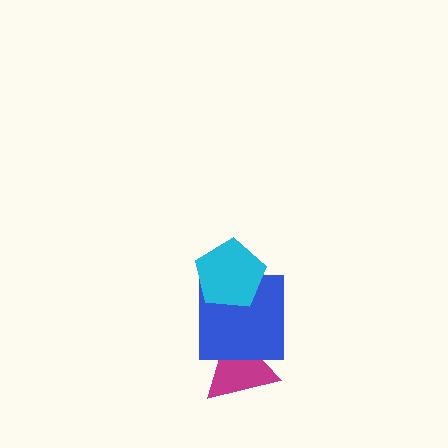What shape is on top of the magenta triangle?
The blue square is on top of the magenta triangle.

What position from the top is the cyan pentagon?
The cyan pentagon is 1st from the top.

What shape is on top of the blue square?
The cyan pentagon is on top of the blue square.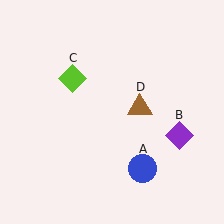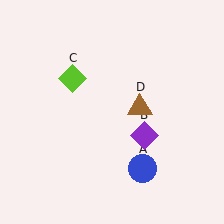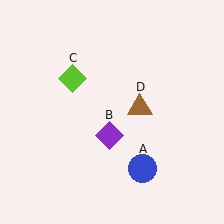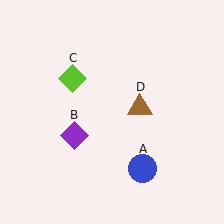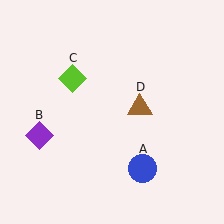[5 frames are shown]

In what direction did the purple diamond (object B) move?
The purple diamond (object B) moved left.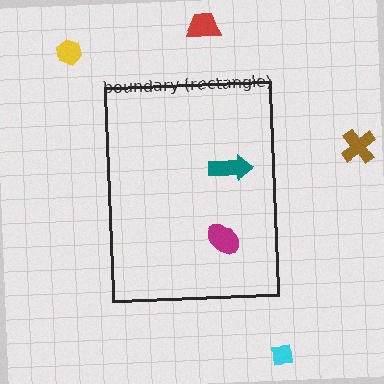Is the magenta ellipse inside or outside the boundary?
Inside.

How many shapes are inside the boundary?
2 inside, 4 outside.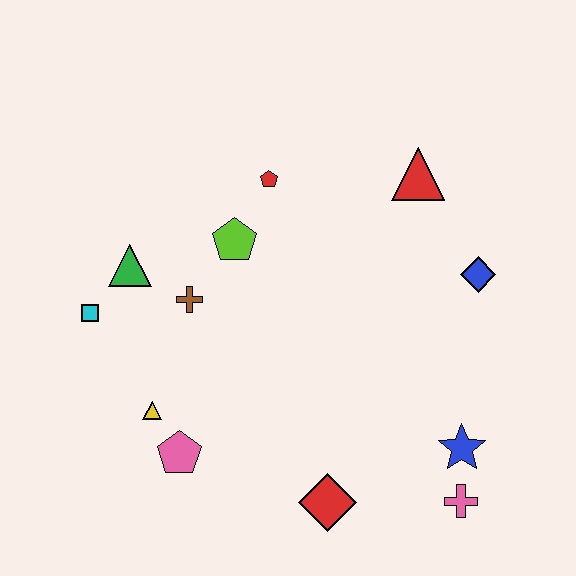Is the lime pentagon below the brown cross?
No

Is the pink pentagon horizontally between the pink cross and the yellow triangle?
Yes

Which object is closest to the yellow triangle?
The pink pentagon is closest to the yellow triangle.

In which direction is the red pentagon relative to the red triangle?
The red pentagon is to the left of the red triangle.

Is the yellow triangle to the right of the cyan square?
Yes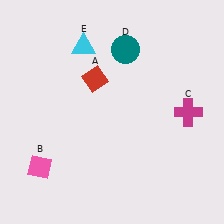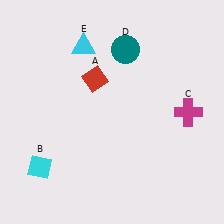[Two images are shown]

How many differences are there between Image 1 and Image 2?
There is 1 difference between the two images.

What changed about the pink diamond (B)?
In Image 1, B is pink. In Image 2, it changed to cyan.